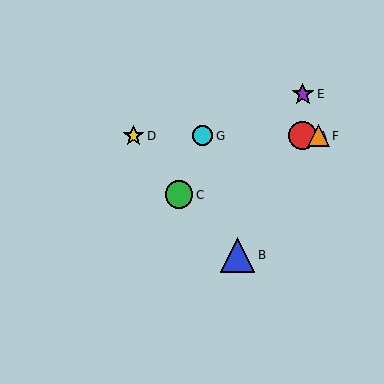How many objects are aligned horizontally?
4 objects (A, D, F, G) are aligned horizontally.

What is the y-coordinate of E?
Object E is at y≈94.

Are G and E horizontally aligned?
No, G is at y≈136 and E is at y≈94.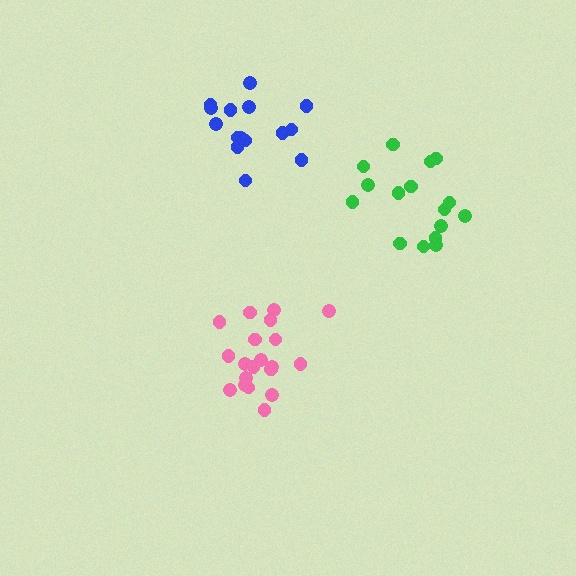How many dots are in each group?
Group 1: 15 dots, Group 2: 16 dots, Group 3: 20 dots (51 total).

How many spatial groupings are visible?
There are 3 spatial groupings.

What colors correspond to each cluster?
The clusters are colored: blue, green, pink.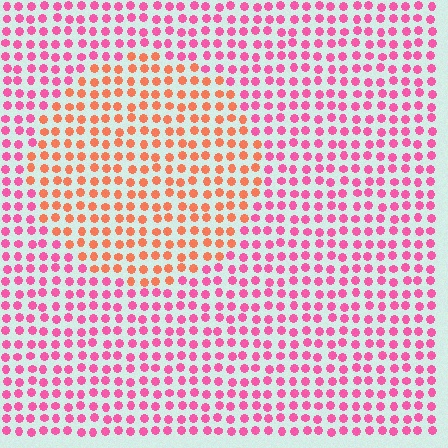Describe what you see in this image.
The image is filled with small pink elements in a uniform arrangement. A circle-shaped region is visible where the elements are tinted to a slightly different hue, forming a subtle color boundary.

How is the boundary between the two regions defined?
The boundary is defined purely by a slight shift in hue (about 44 degrees). Spacing, size, and orientation are identical on both sides.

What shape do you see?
I see a circle.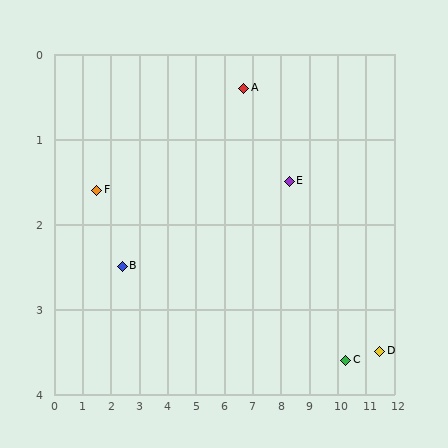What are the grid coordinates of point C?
Point C is at approximately (10.3, 3.6).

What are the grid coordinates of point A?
Point A is at approximately (6.7, 0.4).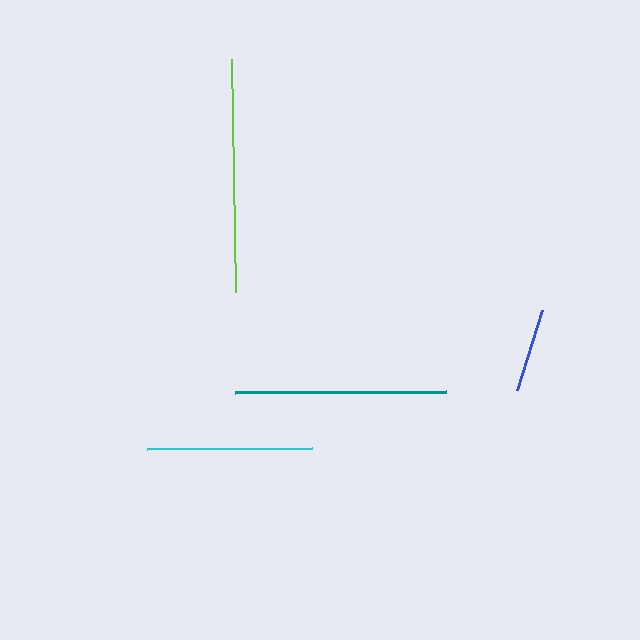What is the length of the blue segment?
The blue segment is approximately 84 pixels long.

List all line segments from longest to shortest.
From longest to shortest: lime, teal, cyan, blue.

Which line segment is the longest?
The lime line is the longest at approximately 233 pixels.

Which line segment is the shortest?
The blue line is the shortest at approximately 84 pixels.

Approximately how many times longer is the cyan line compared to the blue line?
The cyan line is approximately 2.0 times the length of the blue line.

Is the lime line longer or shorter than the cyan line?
The lime line is longer than the cyan line.